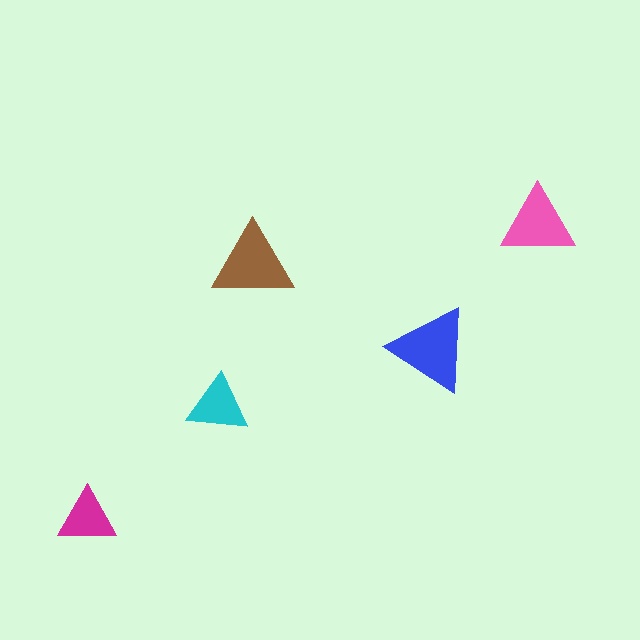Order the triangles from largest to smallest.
the blue one, the brown one, the pink one, the cyan one, the magenta one.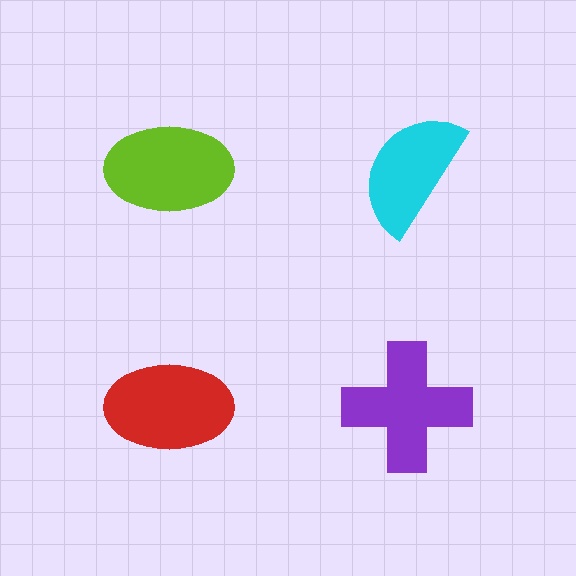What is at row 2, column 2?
A purple cross.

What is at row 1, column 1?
A lime ellipse.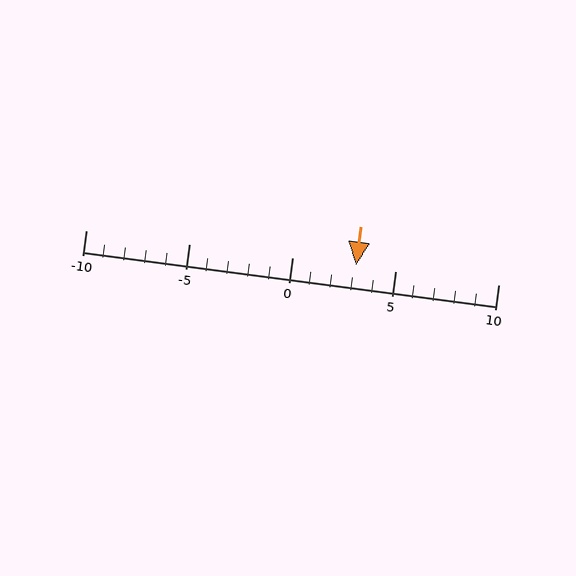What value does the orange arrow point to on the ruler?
The orange arrow points to approximately 3.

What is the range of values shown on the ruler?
The ruler shows values from -10 to 10.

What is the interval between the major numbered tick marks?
The major tick marks are spaced 5 units apart.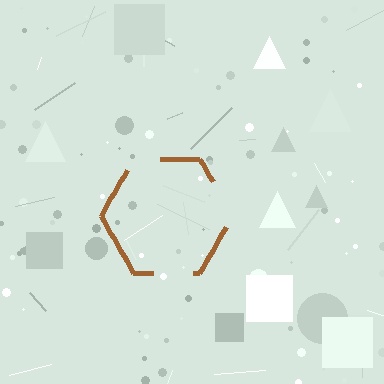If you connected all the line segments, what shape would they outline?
They would outline a hexagon.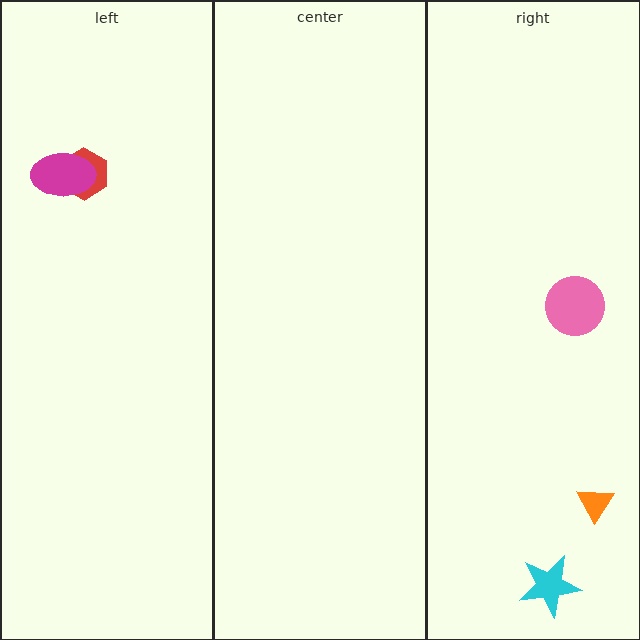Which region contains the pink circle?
The right region.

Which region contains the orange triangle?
The right region.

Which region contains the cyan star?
The right region.